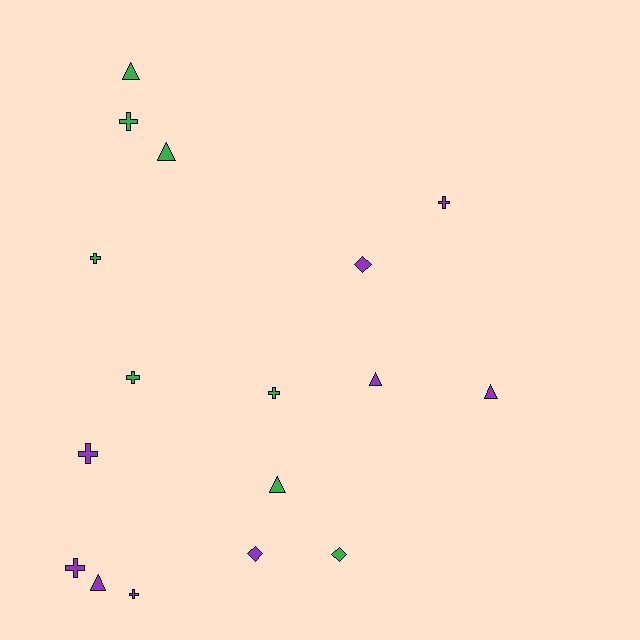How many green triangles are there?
There are 3 green triangles.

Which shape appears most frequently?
Cross, with 8 objects.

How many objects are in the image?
There are 17 objects.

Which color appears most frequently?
Purple, with 9 objects.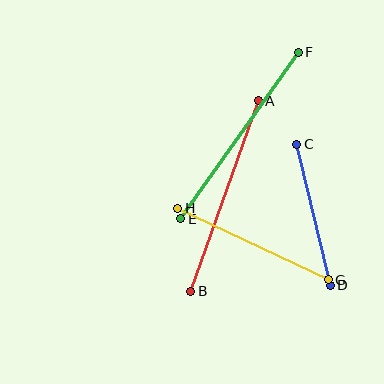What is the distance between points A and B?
The distance is approximately 202 pixels.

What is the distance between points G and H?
The distance is approximately 166 pixels.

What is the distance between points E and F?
The distance is approximately 204 pixels.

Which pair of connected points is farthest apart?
Points E and F are farthest apart.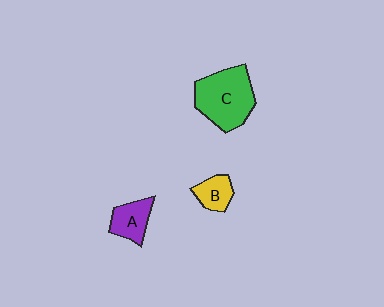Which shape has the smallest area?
Shape B (yellow).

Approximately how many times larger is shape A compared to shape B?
Approximately 1.2 times.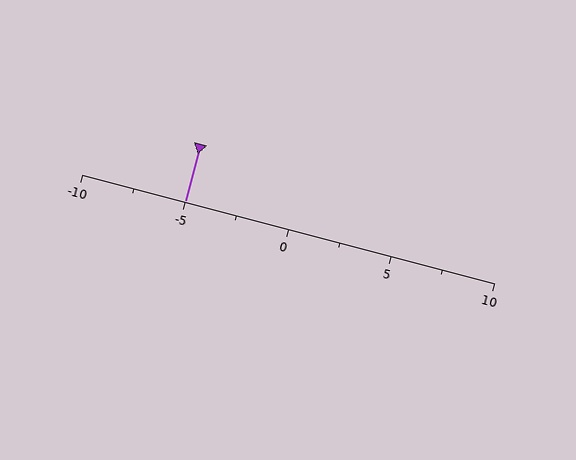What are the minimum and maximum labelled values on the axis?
The axis runs from -10 to 10.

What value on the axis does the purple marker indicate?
The marker indicates approximately -5.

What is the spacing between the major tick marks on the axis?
The major ticks are spaced 5 apart.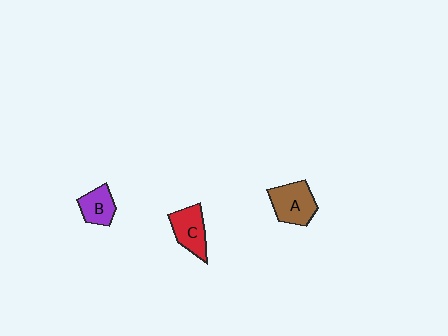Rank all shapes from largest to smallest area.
From largest to smallest: A (brown), C (red), B (purple).